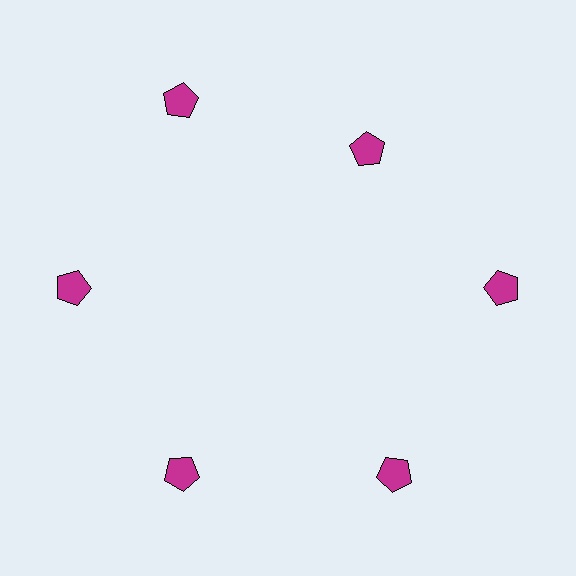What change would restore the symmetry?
The symmetry would be restored by moving it outward, back onto the ring so that all 6 pentagons sit at equal angles and equal distance from the center.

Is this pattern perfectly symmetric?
No. The 6 magenta pentagons are arranged in a ring, but one element near the 1 o'clock position is pulled inward toward the center, breaking the 6-fold rotational symmetry.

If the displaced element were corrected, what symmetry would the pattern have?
It would have 6-fold rotational symmetry — the pattern would map onto itself every 60 degrees.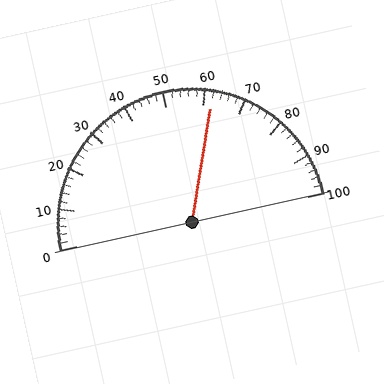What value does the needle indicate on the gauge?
The needle indicates approximately 62.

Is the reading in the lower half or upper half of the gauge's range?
The reading is in the upper half of the range (0 to 100).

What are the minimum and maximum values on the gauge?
The gauge ranges from 0 to 100.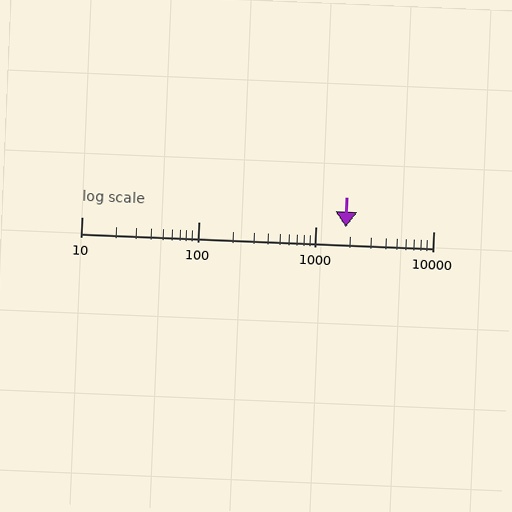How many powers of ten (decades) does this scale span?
The scale spans 3 decades, from 10 to 10000.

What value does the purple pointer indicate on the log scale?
The pointer indicates approximately 1800.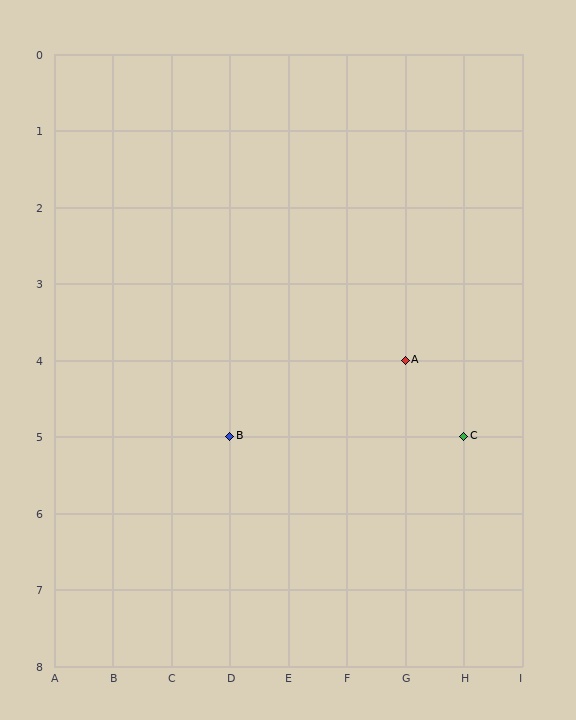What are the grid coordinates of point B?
Point B is at grid coordinates (D, 5).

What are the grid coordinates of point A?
Point A is at grid coordinates (G, 4).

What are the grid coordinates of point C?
Point C is at grid coordinates (H, 5).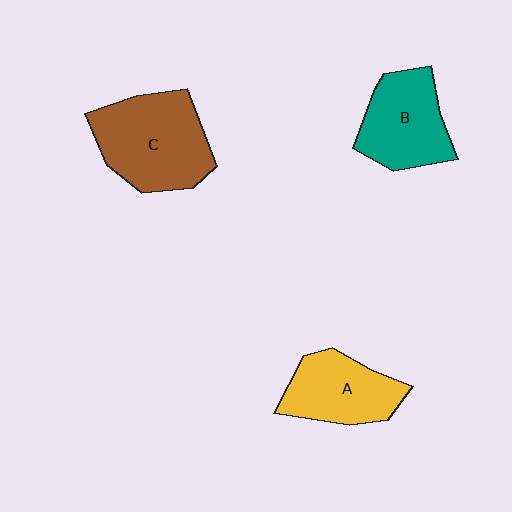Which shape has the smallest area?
Shape A (yellow).